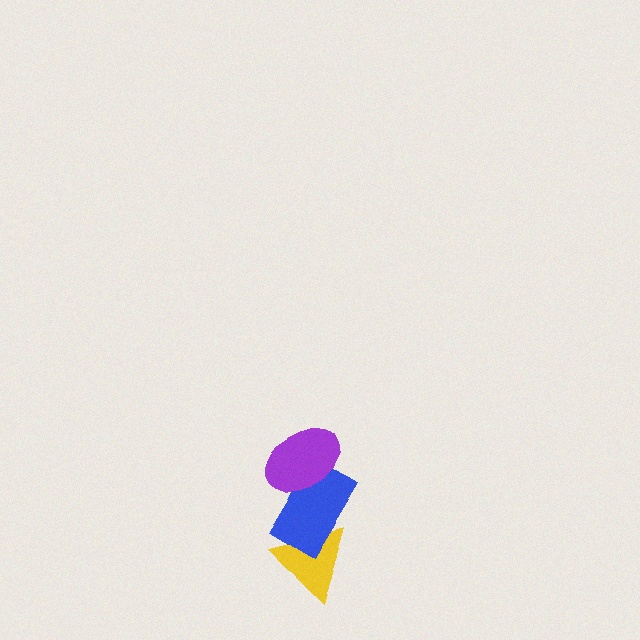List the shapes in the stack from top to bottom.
From top to bottom: the purple ellipse, the blue rectangle, the yellow triangle.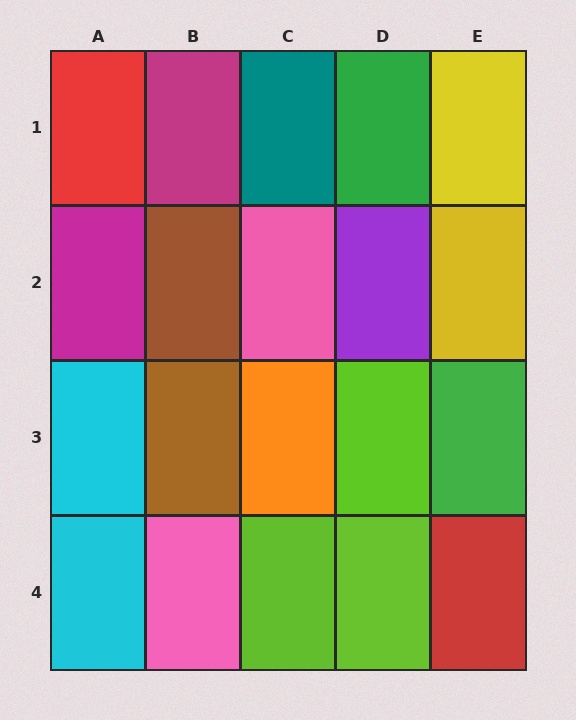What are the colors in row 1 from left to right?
Red, magenta, teal, green, yellow.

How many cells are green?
2 cells are green.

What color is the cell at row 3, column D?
Lime.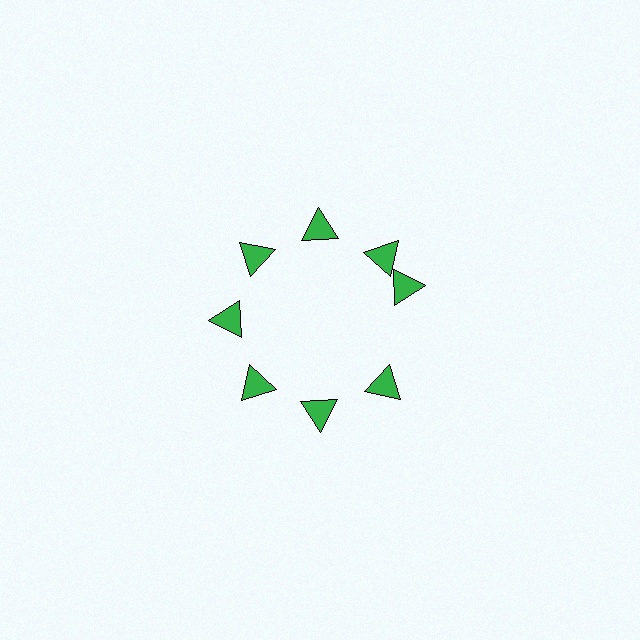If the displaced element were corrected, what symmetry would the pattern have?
It would have 8-fold rotational symmetry — the pattern would map onto itself every 45 degrees.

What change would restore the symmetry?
The symmetry would be restored by rotating it back into even spacing with its neighbors so that all 8 triangles sit at equal angles and equal distance from the center.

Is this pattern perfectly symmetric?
No. The 8 green triangles are arranged in a ring, but one element near the 3 o'clock position is rotated out of alignment along the ring, breaking the 8-fold rotational symmetry.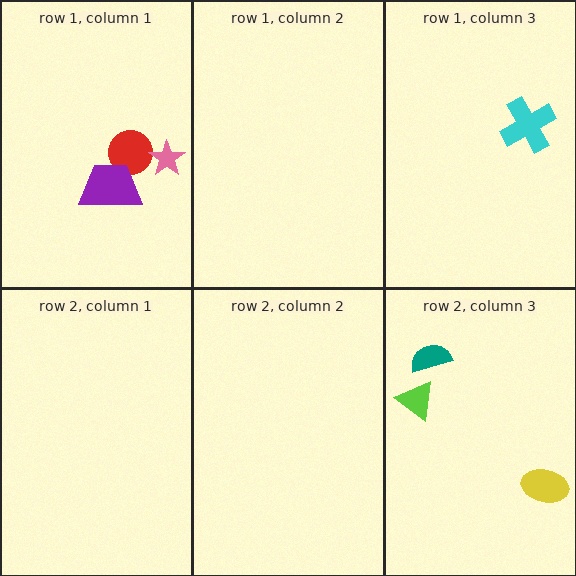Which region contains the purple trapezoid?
The row 1, column 1 region.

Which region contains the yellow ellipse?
The row 2, column 3 region.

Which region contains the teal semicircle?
The row 2, column 3 region.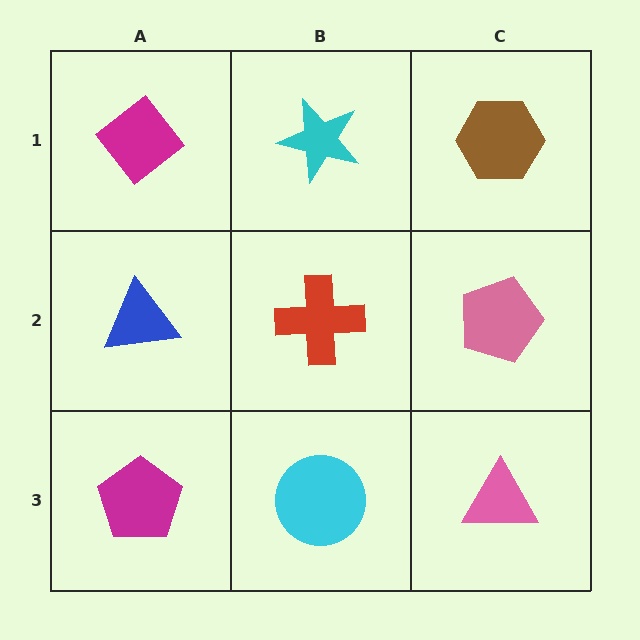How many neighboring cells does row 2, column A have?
3.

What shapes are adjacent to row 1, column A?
A blue triangle (row 2, column A), a cyan star (row 1, column B).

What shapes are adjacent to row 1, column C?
A pink pentagon (row 2, column C), a cyan star (row 1, column B).